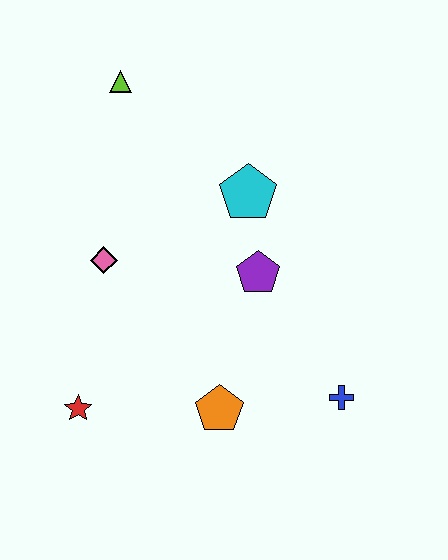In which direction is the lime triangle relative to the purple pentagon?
The lime triangle is above the purple pentagon.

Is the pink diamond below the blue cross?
No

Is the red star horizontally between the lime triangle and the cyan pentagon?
No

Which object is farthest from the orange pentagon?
The lime triangle is farthest from the orange pentagon.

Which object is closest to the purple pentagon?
The cyan pentagon is closest to the purple pentagon.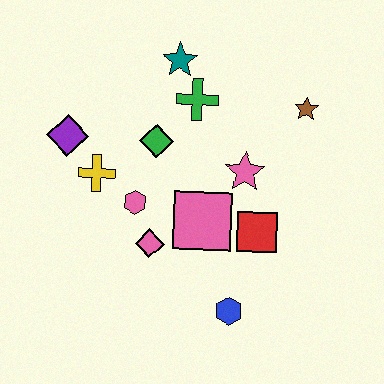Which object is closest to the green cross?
The teal star is closest to the green cross.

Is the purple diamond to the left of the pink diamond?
Yes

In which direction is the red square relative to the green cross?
The red square is below the green cross.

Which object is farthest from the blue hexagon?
The teal star is farthest from the blue hexagon.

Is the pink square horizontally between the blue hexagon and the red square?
No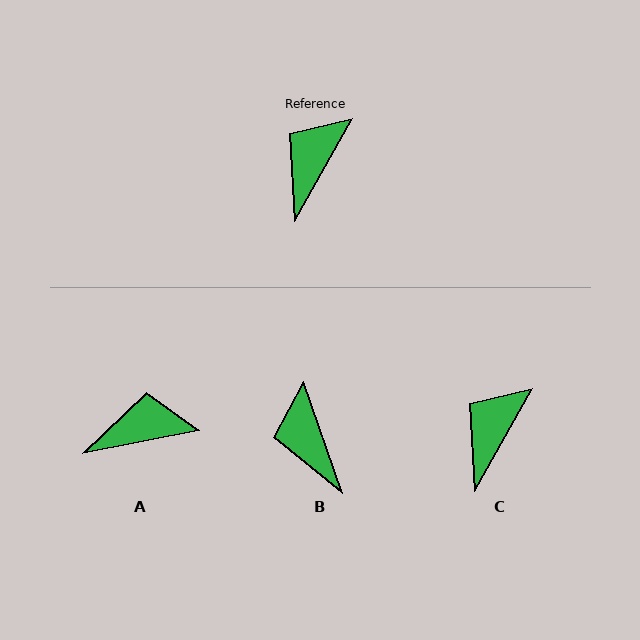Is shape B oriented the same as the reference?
No, it is off by about 48 degrees.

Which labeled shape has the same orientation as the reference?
C.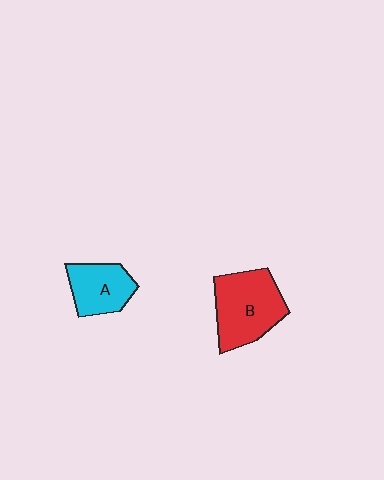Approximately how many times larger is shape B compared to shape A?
Approximately 1.5 times.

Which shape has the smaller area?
Shape A (cyan).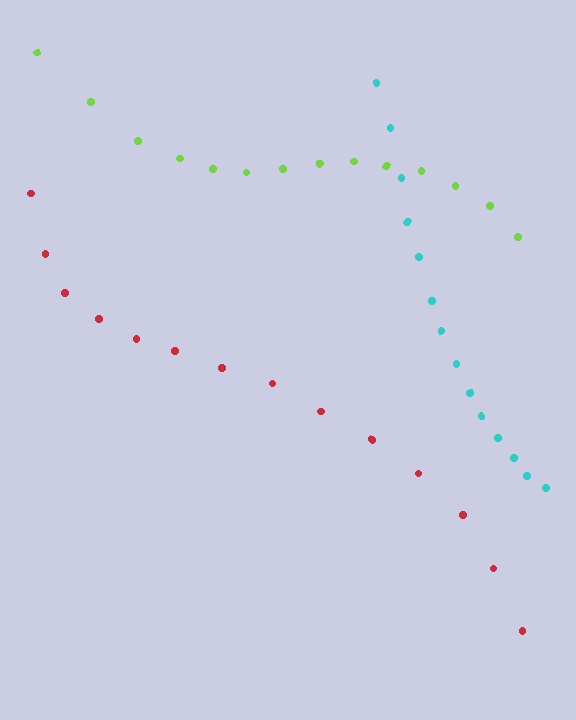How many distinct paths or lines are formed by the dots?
There are 3 distinct paths.